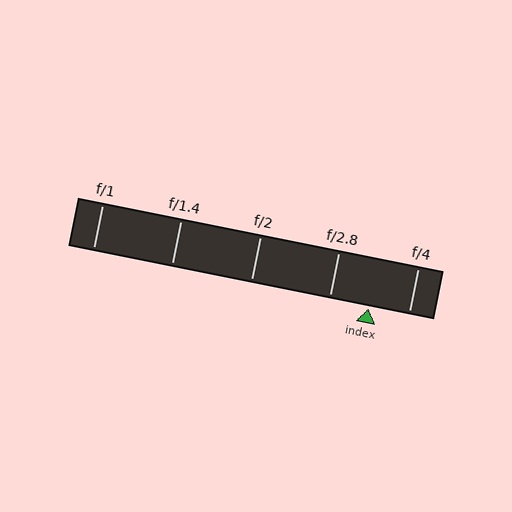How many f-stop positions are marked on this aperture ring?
There are 5 f-stop positions marked.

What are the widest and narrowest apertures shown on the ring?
The widest aperture shown is f/1 and the narrowest is f/4.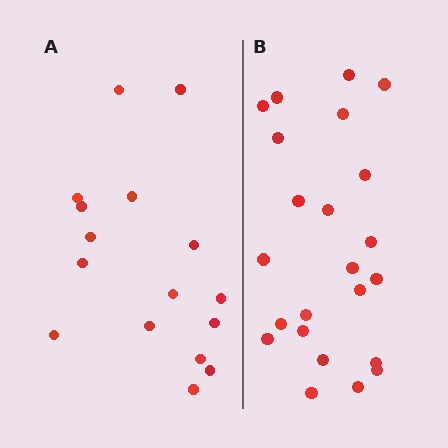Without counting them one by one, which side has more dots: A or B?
Region B (the right region) has more dots.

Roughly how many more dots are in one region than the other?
Region B has roughly 8 or so more dots than region A.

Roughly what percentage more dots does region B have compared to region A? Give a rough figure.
About 45% more.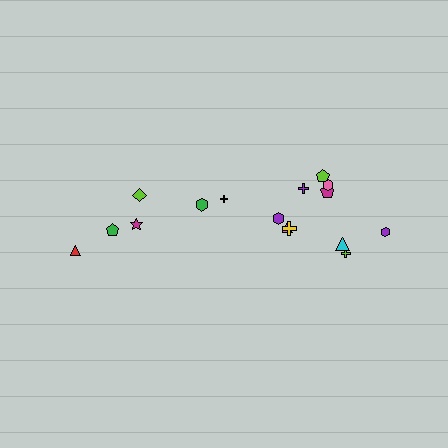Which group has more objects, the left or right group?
The right group.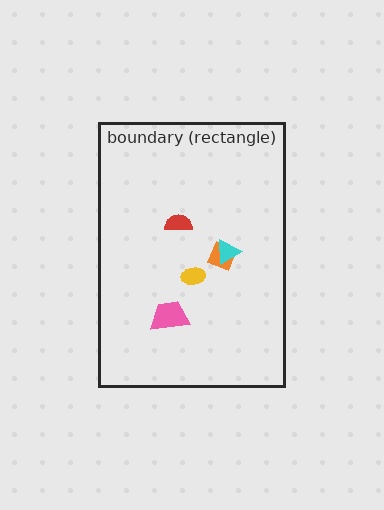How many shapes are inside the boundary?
5 inside, 0 outside.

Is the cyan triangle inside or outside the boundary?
Inside.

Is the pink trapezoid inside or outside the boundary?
Inside.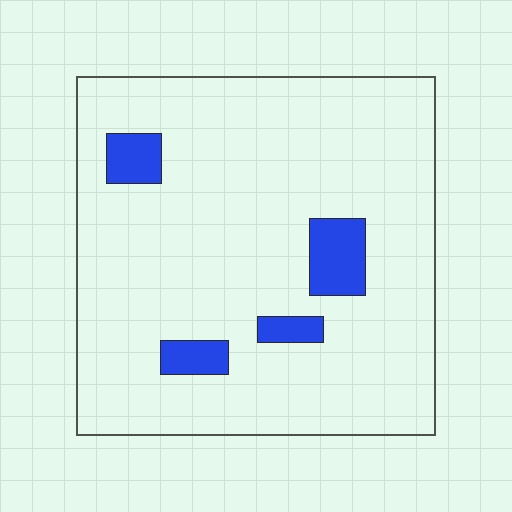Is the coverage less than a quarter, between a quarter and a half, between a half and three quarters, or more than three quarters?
Less than a quarter.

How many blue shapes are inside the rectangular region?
4.